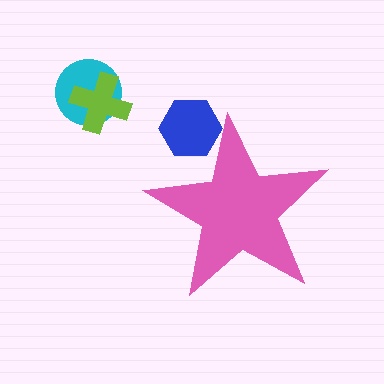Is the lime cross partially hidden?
No, the lime cross is fully visible.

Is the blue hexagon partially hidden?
Yes, the blue hexagon is partially hidden behind the pink star.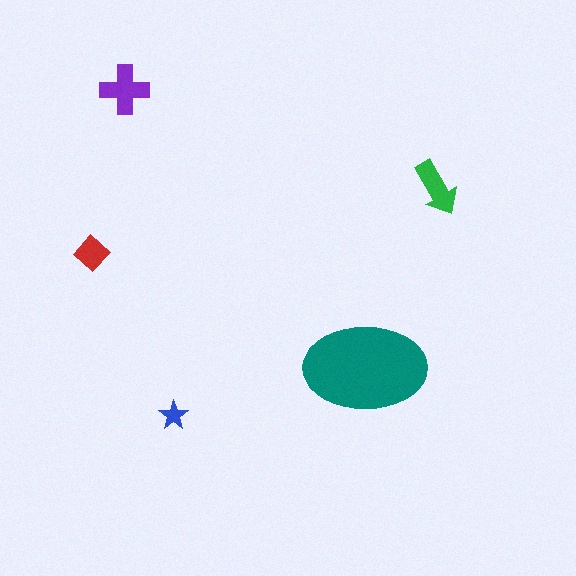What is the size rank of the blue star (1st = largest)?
5th.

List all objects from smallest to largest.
The blue star, the red diamond, the green arrow, the purple cross, the teal ellipse.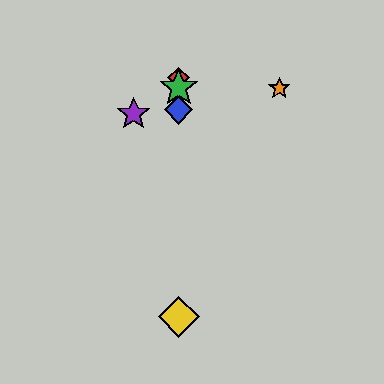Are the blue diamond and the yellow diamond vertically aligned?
Yes, both are at x≈179.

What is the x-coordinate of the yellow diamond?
The yellow diamond is at x≈179.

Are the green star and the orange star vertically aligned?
No, the green star is at x≈179 and the orange star is at x≈279.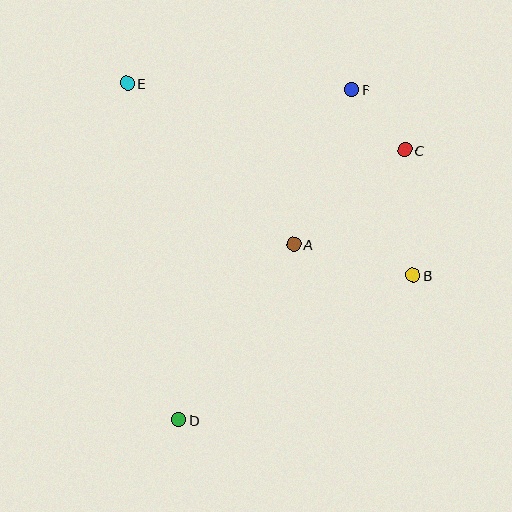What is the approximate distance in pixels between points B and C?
The distance between B and C is approximately 126 pixels.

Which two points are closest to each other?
Points C and F are closest to each other.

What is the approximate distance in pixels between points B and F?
The distance between B and F is approximately 196 pixels.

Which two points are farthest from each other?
Points D and F are farthest from each other.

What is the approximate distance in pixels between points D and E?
The distance between D and E is approximately 341 pixels.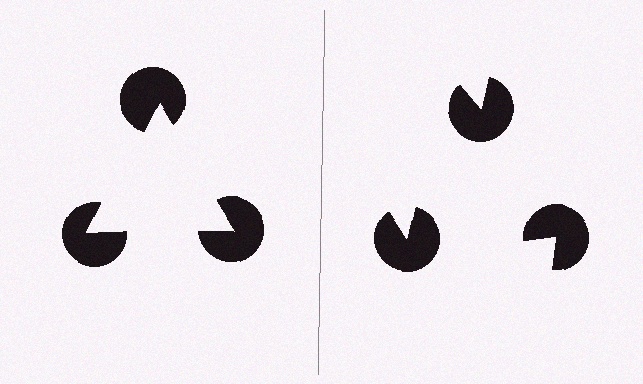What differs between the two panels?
The pac-man discs are positioned identically on both sides; only the wedge orientations differ. On the left they align to a triangle; on the right they are misaligned.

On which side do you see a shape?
An illusory triangle appears on the left side. On the right side the wedge cuts are rotated, so no coherent shape forms.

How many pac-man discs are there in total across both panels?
6 — 3 on each side.